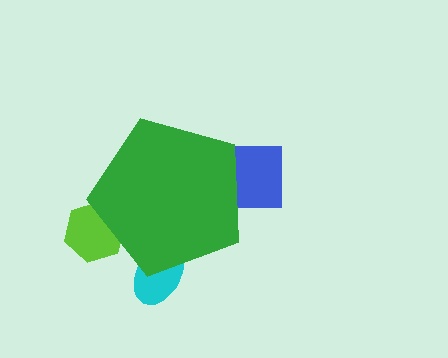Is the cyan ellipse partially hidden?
Yes, the cyan ellipse is partially hidden behind the green pentagon.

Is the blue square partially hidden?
Yes, the blue square is partially hidden behind the green pentagon.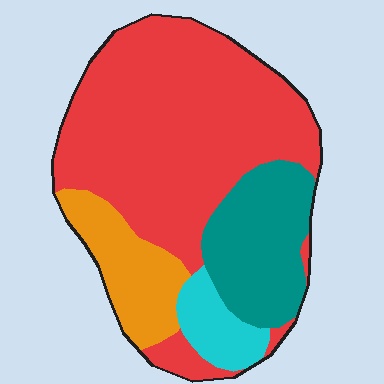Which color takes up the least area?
Cyan, at roughly 5%.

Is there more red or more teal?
Red.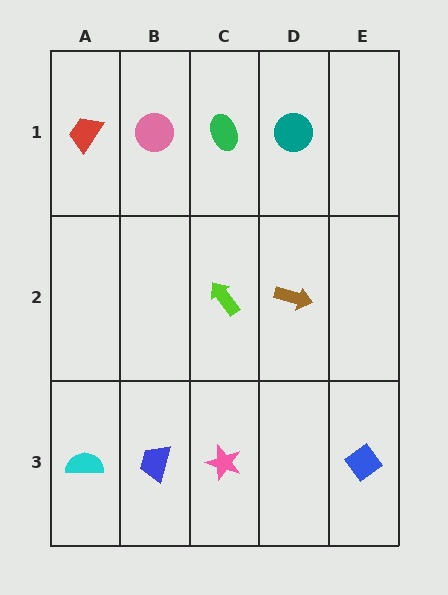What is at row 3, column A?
A cyan semicircle.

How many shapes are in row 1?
4 shapes.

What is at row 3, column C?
A pink star.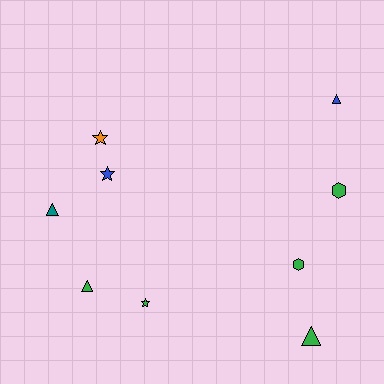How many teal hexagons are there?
There are no teal hexagons.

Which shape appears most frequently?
Triangle, with 4 objects.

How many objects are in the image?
There are 9 objects.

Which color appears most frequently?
Green, with 5 objects.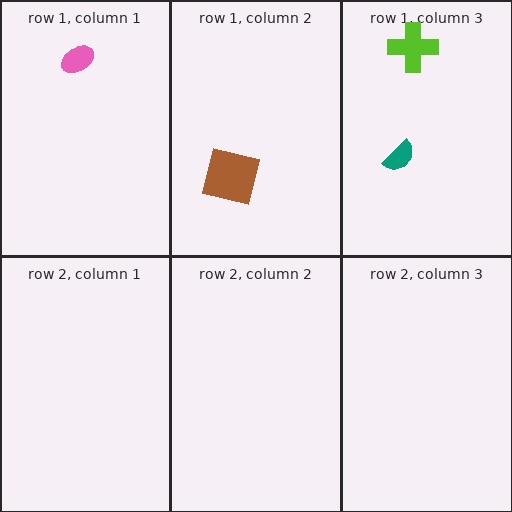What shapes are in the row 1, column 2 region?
The brown square.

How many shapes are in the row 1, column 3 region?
2.